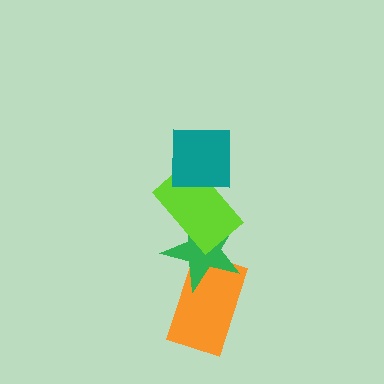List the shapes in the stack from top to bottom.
From top to bottom: the teal square, the lime rectangle, the green star, the orange rectangle.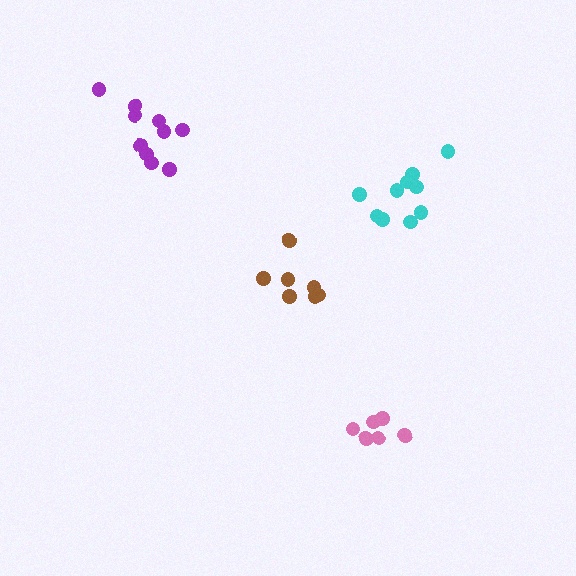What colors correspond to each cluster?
The clusters are colored: pink, cyan, purple, brown.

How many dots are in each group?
Group 1: 6 dots, Group 2: 10 dots, Group 3: 10 dots, Group 4: 7 dots (33 total).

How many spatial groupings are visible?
There are 4 spatial groupings.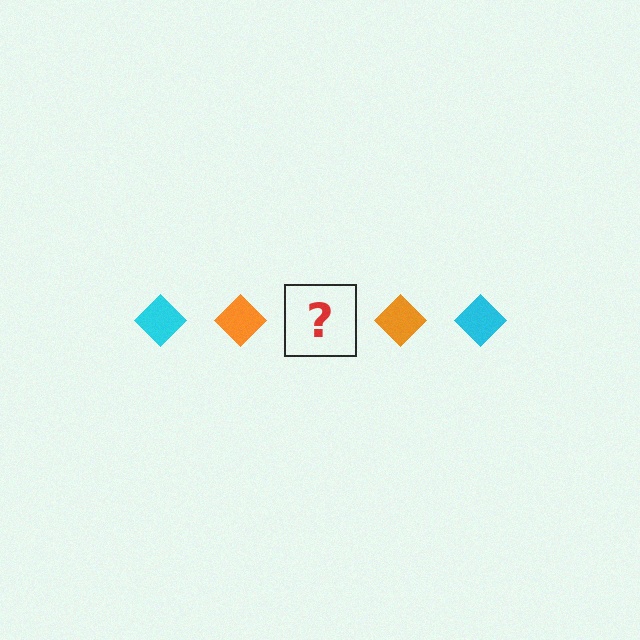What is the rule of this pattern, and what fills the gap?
The rule is that the pattern cycles through cyan, orange diamonds. The gap should be filled with a cyan diamond.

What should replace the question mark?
The question mark should be replaced with a cyan diamond.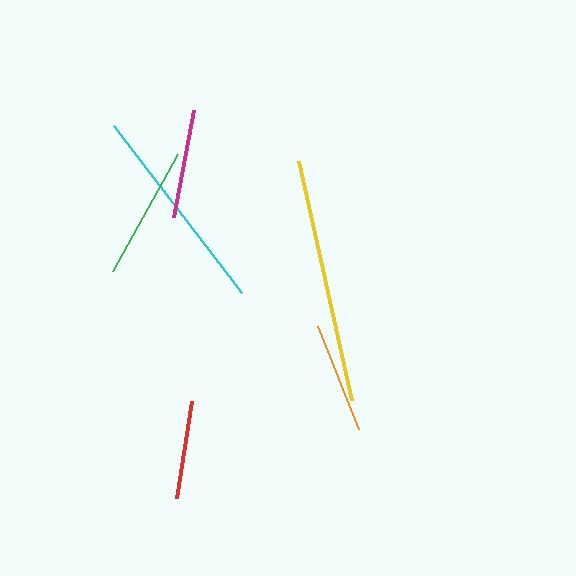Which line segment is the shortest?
The red line is the shortest at approximately 98 pixels.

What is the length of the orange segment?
The orange segment is approximately 112 pixels long.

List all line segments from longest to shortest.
From longest to shortest: yellow, cyan, green, orange, magenta, red.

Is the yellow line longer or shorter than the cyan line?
The yellow line is longer than the cyan line.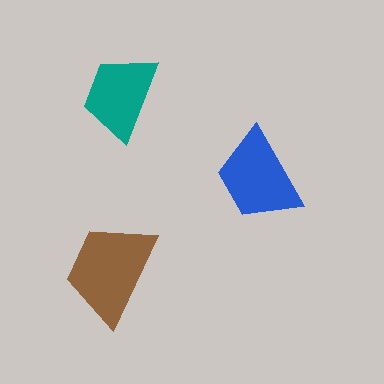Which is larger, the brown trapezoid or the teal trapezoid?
The brown one.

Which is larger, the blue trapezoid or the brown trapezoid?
The brown one.